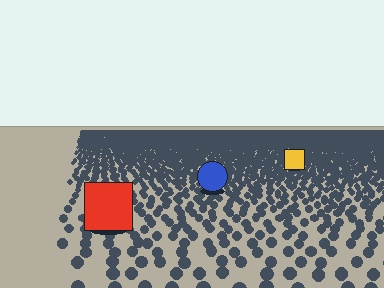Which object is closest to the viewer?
The red square is closest. The texture marks near it are larger and more spread out.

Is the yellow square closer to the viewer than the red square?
No. The red square is closer — you can tell from the texture gradient: the ground texture is coarser near it.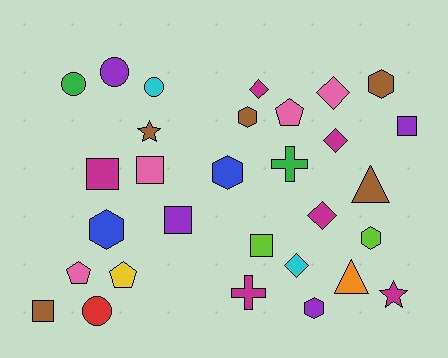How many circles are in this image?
There are 4 circles.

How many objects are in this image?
There are 30 objects.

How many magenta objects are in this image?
There are 6 magenta objects.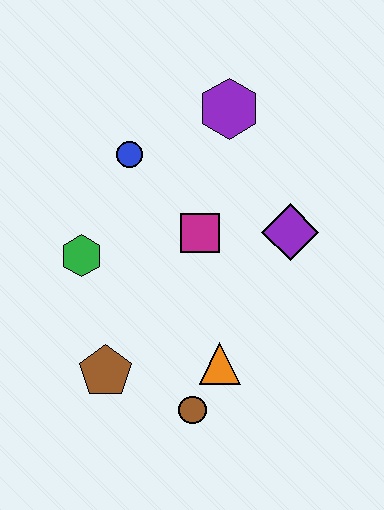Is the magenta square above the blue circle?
No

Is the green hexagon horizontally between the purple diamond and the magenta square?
No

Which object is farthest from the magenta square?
The brown circle is farthest from the magenta square.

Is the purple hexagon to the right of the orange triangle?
Yes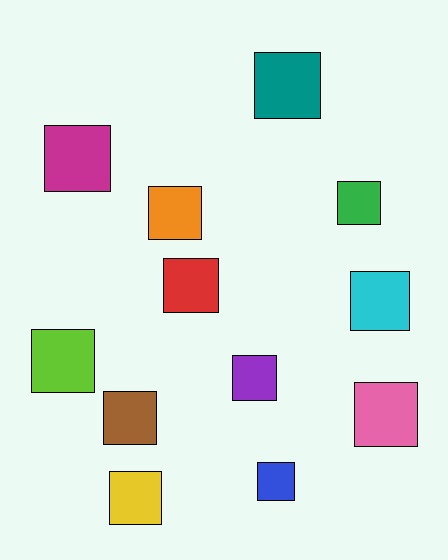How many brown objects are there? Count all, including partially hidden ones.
There is 1 brown object.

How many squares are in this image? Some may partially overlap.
There are 12 squares.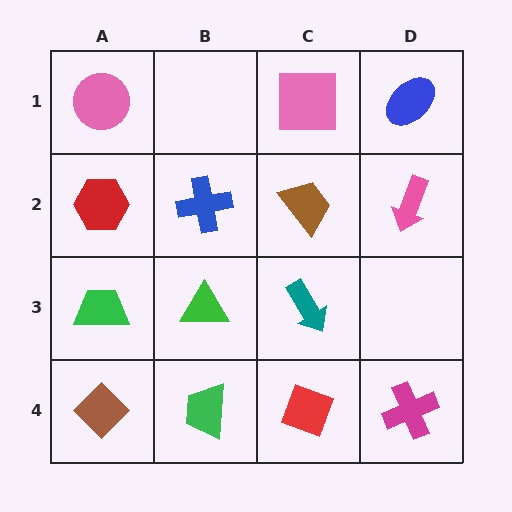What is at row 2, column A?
A red hexagon.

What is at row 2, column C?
A brown trapezoid.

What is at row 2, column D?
A pink arrow.